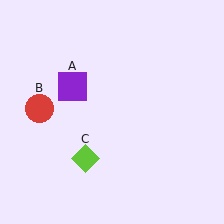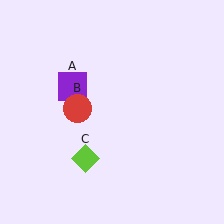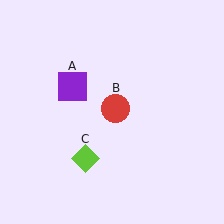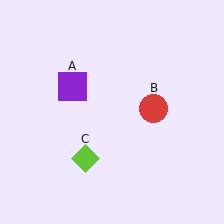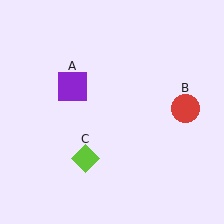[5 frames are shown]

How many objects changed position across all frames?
1 object changed position: red circle (object B).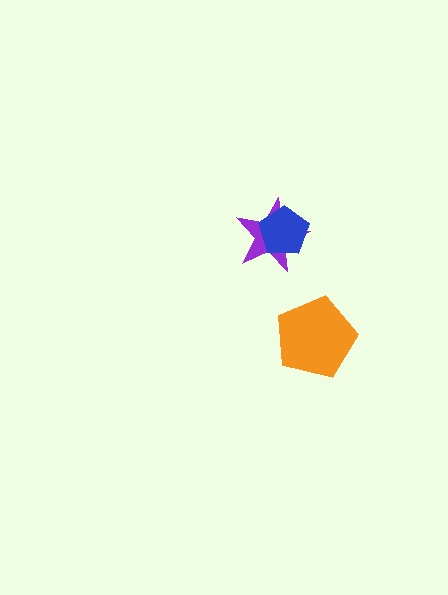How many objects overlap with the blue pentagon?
1 object overlaps with the blue pentagon.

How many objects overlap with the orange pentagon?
0 objects overlap with the orange pentagon.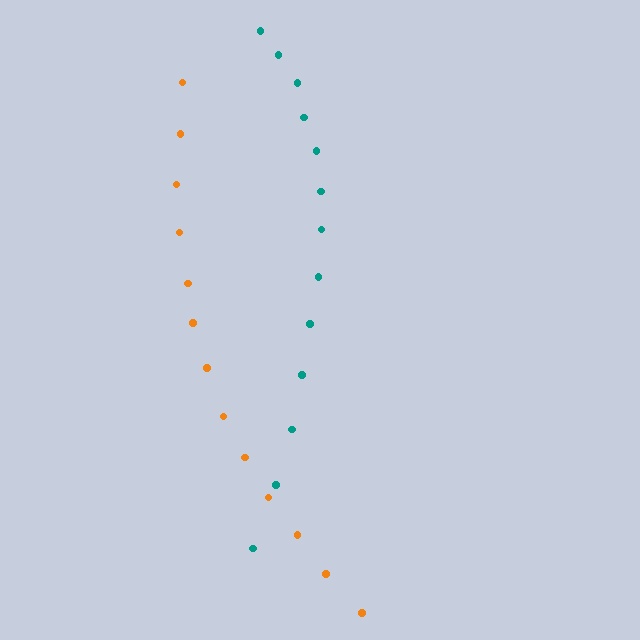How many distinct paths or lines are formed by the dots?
There are 2 distinct paths.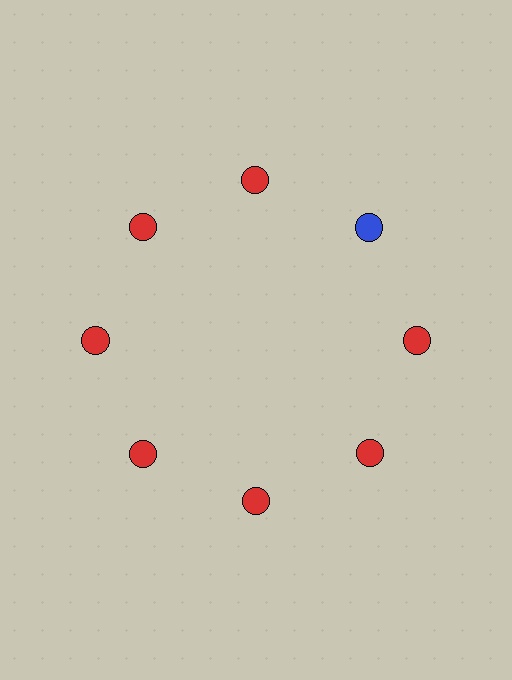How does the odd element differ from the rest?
It has a different color: blue instead of red.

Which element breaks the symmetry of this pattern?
The blue circle at roughly the 2 o'clock position breaks the symmetry. All other shapes are red circles.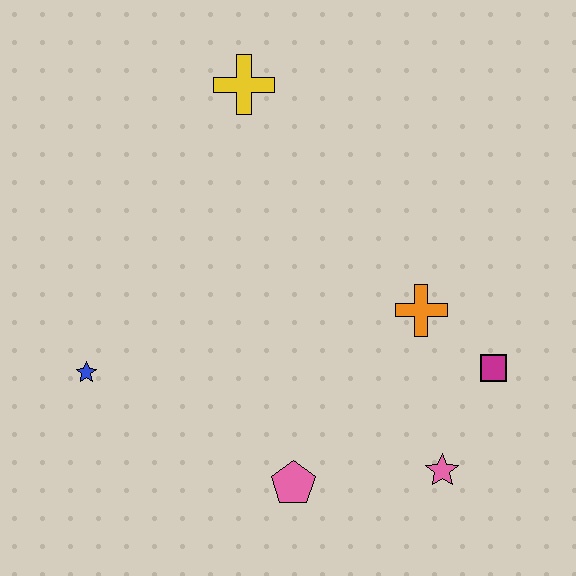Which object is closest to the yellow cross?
The orange cross is closest to the yellow cross.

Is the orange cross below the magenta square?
No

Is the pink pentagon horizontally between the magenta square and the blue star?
Yes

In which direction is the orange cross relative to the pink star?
The orange cross is above the pink star.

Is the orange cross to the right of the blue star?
Yes